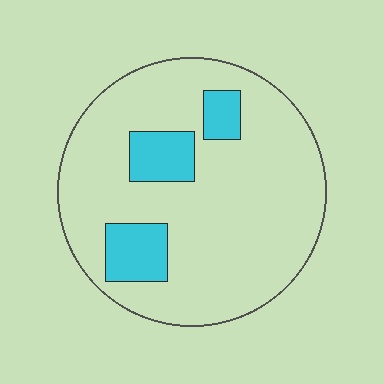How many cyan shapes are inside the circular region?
3.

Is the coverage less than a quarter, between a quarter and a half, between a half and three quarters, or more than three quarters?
Less than a quarter.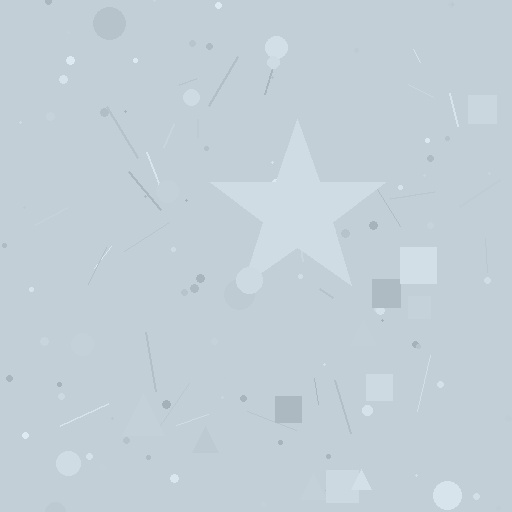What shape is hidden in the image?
A star is hidden in the image.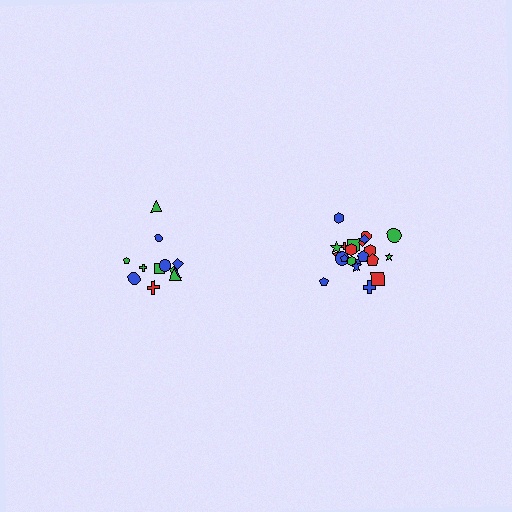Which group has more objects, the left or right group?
The right group.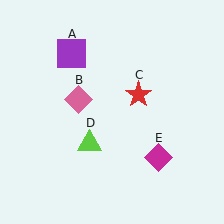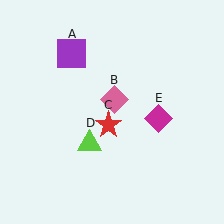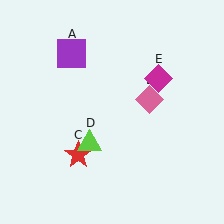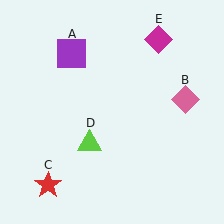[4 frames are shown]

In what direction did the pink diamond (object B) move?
The pink diamond (object B) moved right.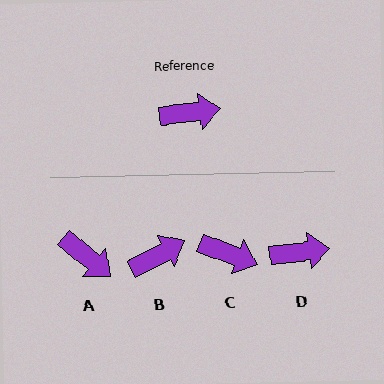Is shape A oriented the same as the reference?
No, it is off by about 47 degrees.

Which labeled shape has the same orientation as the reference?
D.